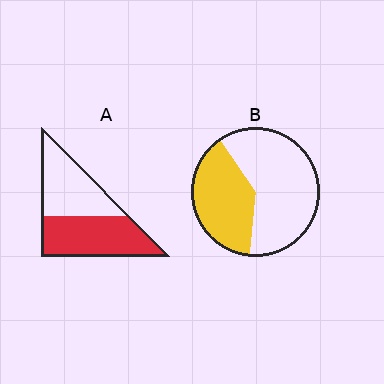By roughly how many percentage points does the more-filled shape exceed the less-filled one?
By roughly 15 percentage points (A over B).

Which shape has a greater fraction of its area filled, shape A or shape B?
Shape A.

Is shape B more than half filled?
No.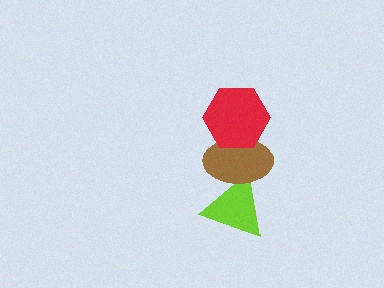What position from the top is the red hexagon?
The red hexagon is 1st from the top.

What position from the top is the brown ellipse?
The brown ellipse is 2nd from the top.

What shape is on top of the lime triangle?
The brown ellipse is on top of the lime triangle.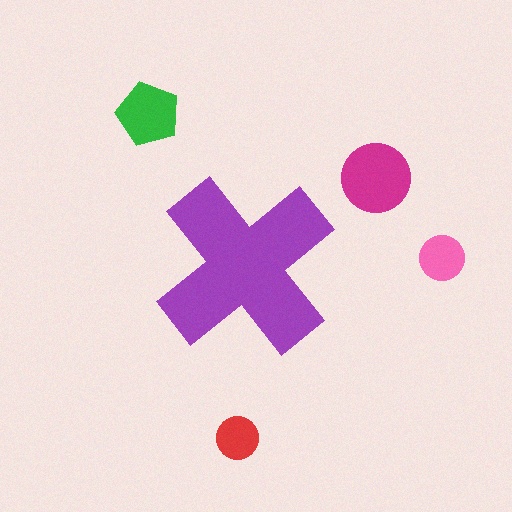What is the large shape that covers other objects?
A purple cross.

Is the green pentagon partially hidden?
No, the green pentagon is fully visible.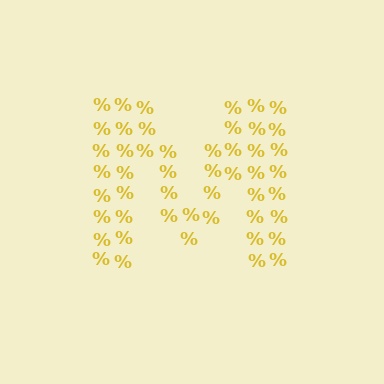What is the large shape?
The large shape is the letter M.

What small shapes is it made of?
It is made of small percent signs.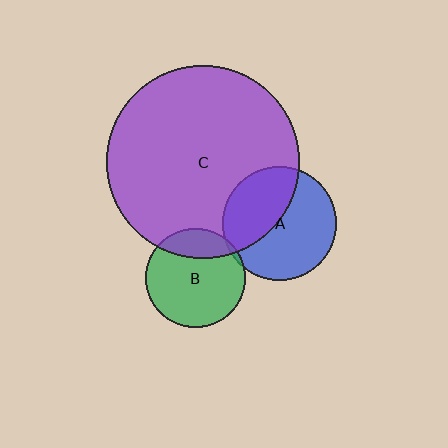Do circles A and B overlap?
Yes.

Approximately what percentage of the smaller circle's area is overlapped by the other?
Approximately 5%.